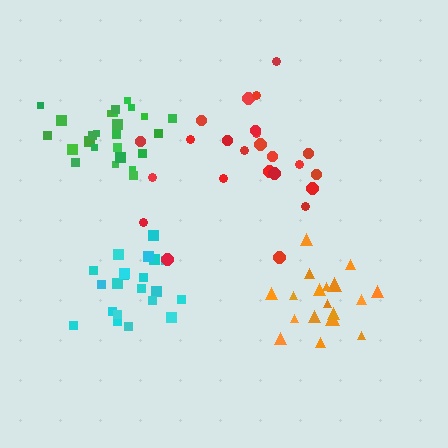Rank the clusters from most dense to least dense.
cyan, green, orange, red.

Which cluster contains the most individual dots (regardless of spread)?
Green (26).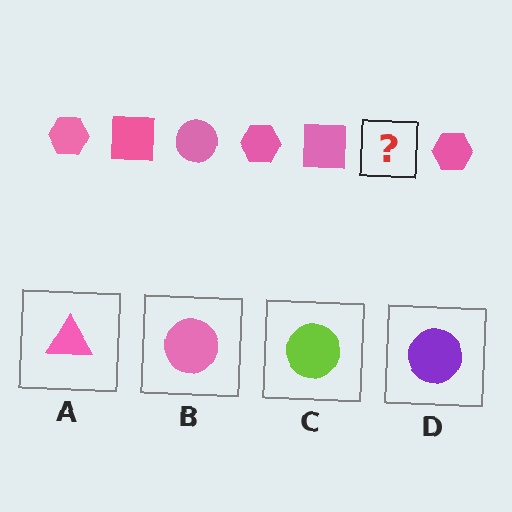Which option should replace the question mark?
Option B.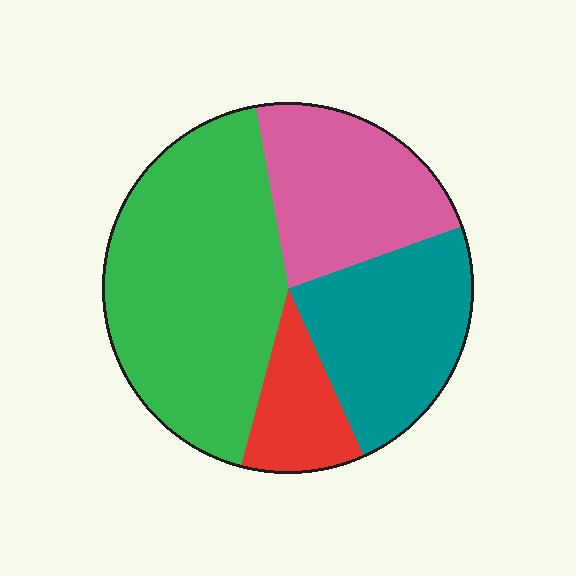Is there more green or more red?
Green.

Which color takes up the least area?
Red, at roughly 10%.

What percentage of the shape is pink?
Pink takes up about one fifth (1/5) of the shape.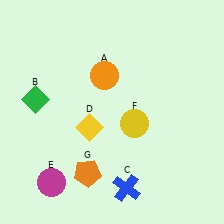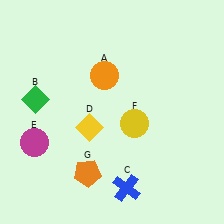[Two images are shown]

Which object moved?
The magenta circle (E) moved up.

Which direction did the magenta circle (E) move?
The magenta circle (E) moved up.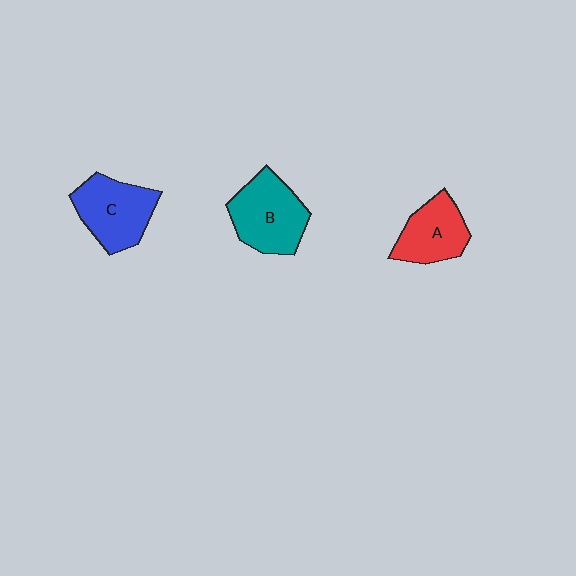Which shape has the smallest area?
Shape A (red).